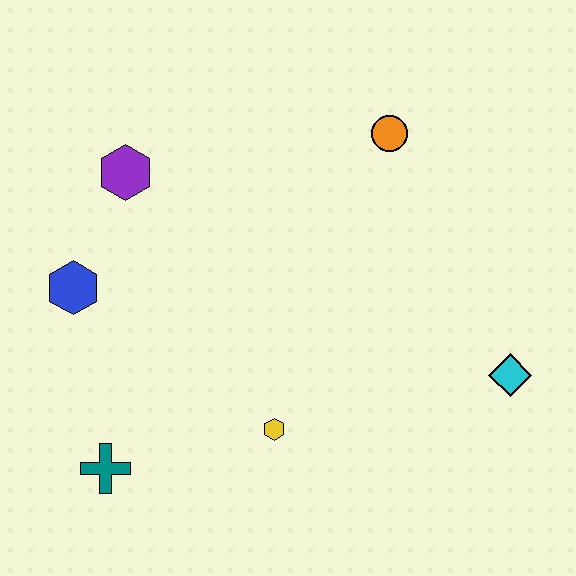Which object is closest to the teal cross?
The yellow hexagon is closest to the teal cross.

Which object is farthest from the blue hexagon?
The cyan diamond is farthest from the blue hexagon.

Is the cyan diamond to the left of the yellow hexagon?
No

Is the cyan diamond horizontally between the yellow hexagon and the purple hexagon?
No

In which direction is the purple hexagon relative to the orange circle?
The purple hexagon is to the left of the orange circle.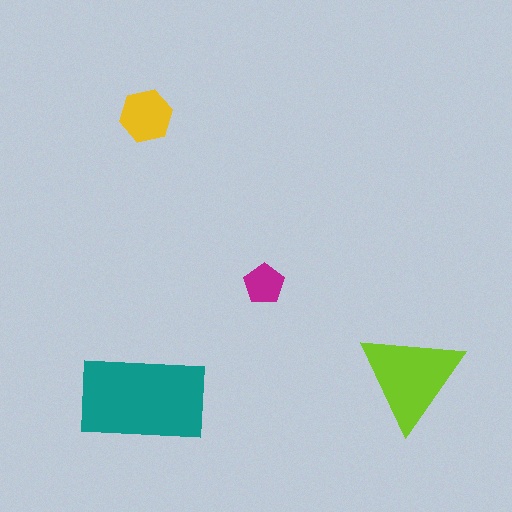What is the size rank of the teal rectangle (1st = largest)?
1st.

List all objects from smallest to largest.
The magenta pentagon, the yellow hexagon, the lime triangle, the teal rectangle.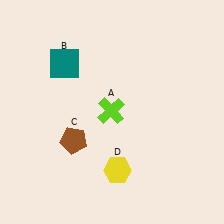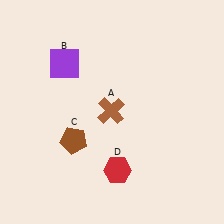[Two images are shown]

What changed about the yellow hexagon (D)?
In Image 1, D is yellow. In Image 2, it changed to red.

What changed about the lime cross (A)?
In Image 1, A is lime. In Image 2, it changed to brown.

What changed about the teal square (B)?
In Image 1, B is teal. In Image 2, it changed to purple.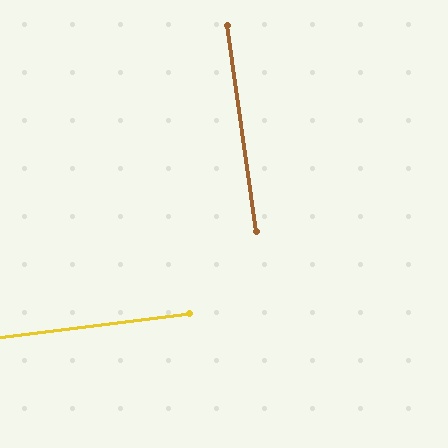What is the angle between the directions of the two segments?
Approximately 89 degrees.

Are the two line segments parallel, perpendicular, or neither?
Perpendicular — they meet at approximately 89°.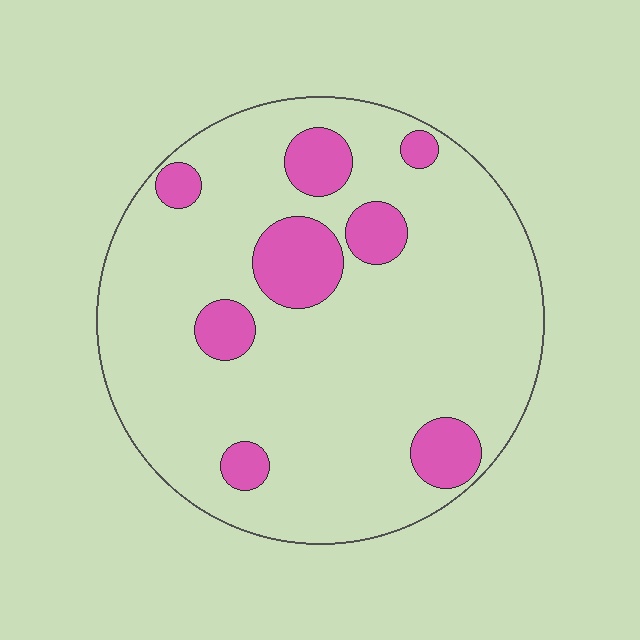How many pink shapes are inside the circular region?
8.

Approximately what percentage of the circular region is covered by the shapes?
Approximately 15%.